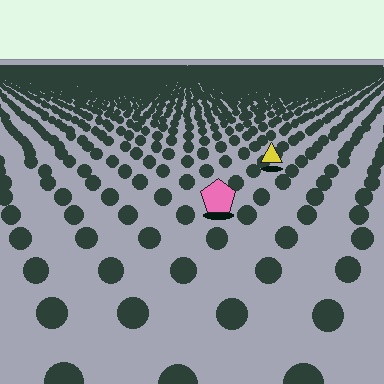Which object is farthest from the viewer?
The yellow triangle is farthest from the viewer. It appears smaller and the ground texture around it is denser.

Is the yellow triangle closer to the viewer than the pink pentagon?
No. The pink pentagon is closer — you can tell from the texture gradient: the ground texture is coarser near it.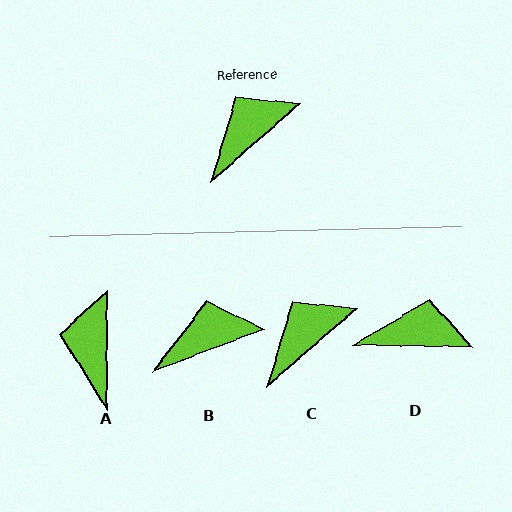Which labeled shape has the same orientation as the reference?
C.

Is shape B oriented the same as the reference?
No, it is off by about 21 degrees.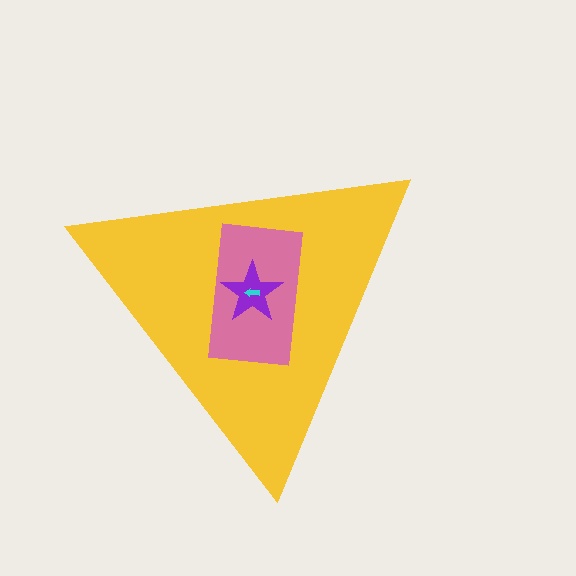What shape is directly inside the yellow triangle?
The pink rectangle.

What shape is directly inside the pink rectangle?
The purple star.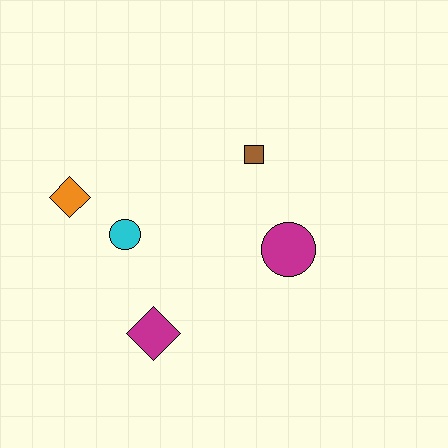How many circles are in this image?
There are 2 circles.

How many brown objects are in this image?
There is 1 brown object.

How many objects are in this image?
There are 5 objects.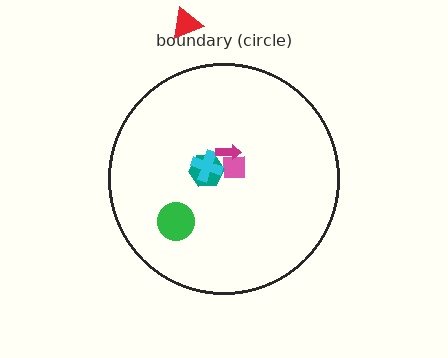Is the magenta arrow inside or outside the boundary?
Inside.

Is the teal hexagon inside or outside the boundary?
Inside.